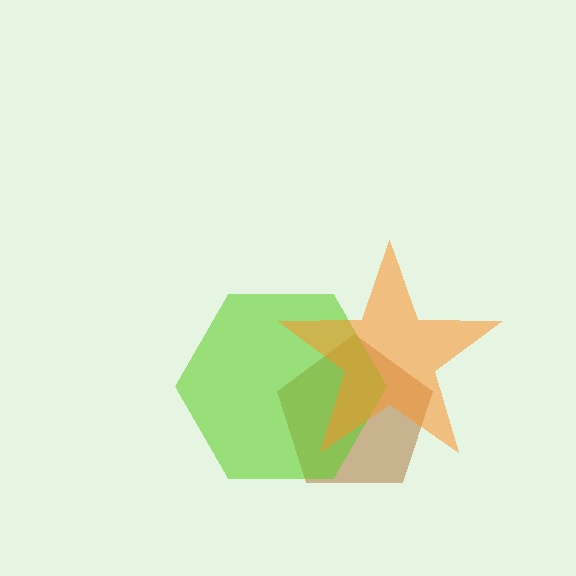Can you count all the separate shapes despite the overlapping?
Yes, there are 3 separate shapes.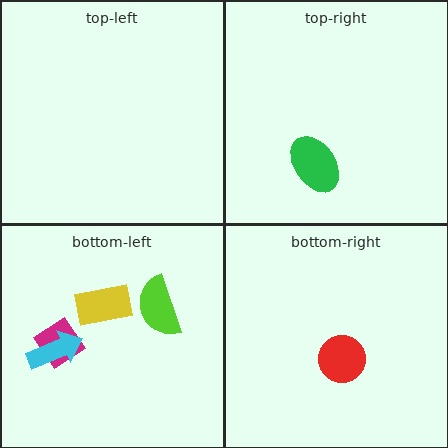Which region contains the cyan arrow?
The bottom-left region.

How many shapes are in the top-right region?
1.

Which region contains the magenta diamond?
The bottom-left region.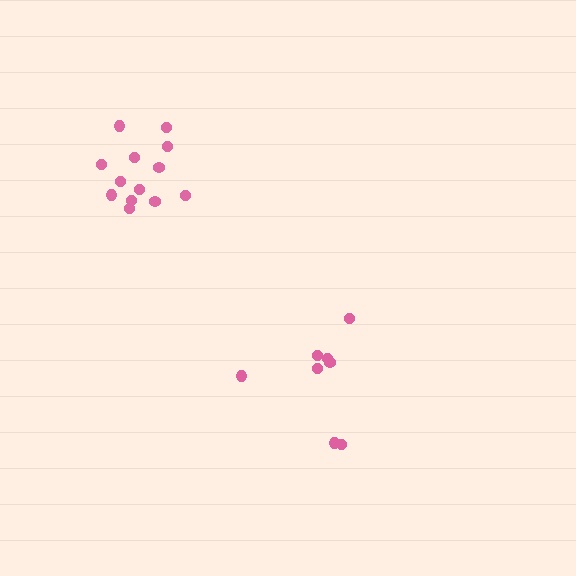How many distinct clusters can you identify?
There are 2 distinct clusters.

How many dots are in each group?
Group 1: 8 dots, Group 2: 13 dots (21 total).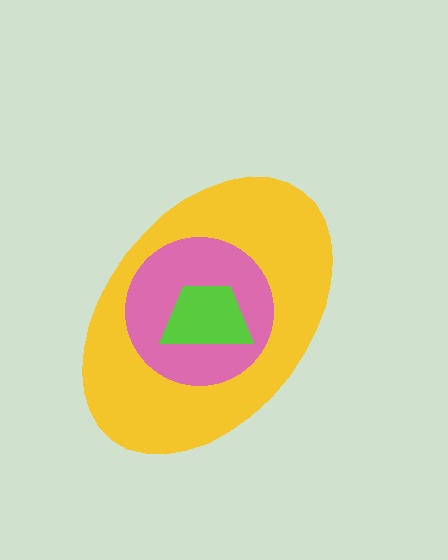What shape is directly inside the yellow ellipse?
The pink circle.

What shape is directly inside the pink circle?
The lime trapezoid.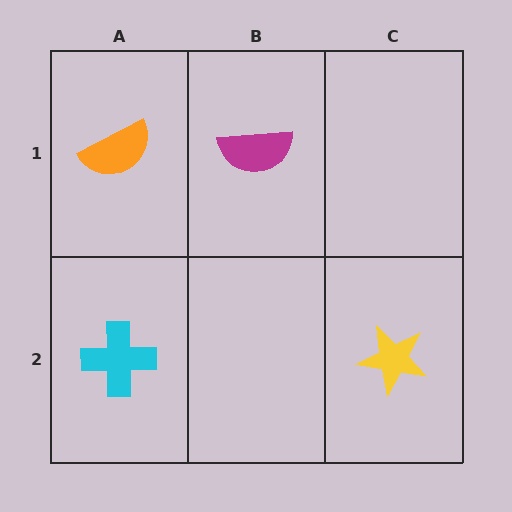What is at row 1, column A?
An orange semicircle.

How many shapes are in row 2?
2 shapes.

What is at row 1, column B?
A magenta semicircle.